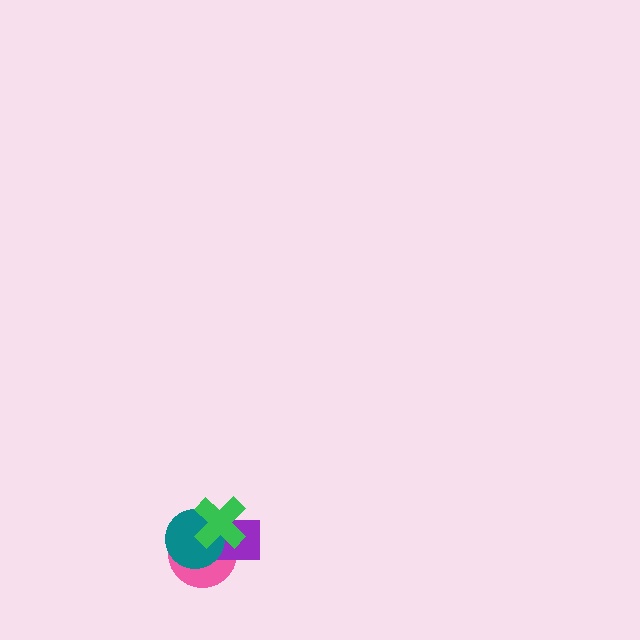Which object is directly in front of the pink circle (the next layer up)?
The purple rectangle is directly in front of the pink circle.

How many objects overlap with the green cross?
3 objects overlap with the green cross.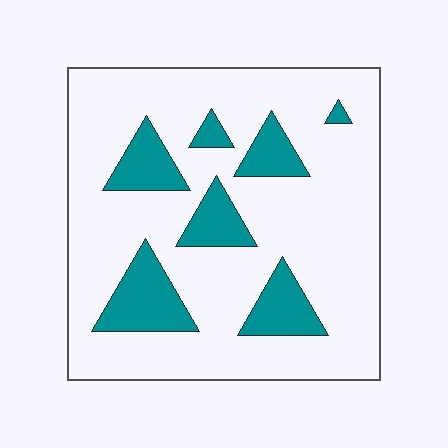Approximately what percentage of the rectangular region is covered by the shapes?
Approximately 20%.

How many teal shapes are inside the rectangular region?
7.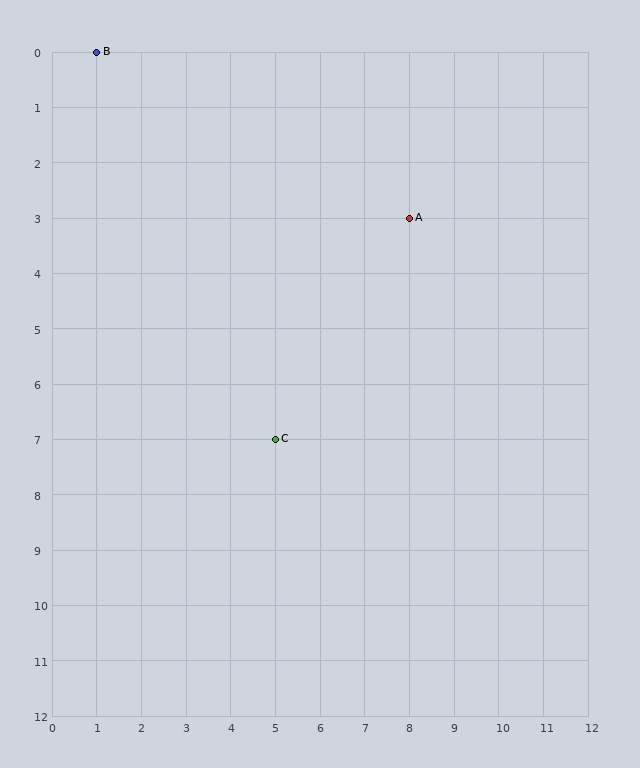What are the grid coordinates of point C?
Point C is at grid coordinates (5, 7).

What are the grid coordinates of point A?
Point A is at grid coordinates (8, 3).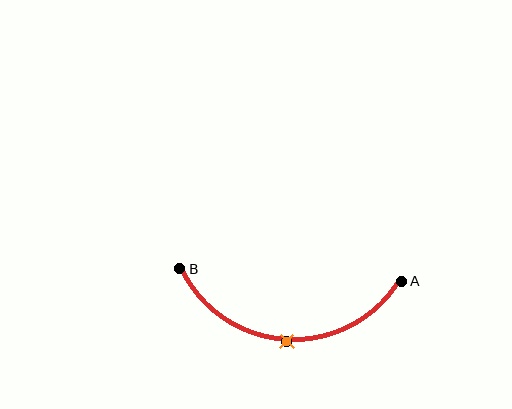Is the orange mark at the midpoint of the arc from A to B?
Yes. The orange mark lies on the arc at equal arc-length from both A and B — it is the arc midpoint.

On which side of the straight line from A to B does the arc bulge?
The arc bulges below the straight line connecting A and B.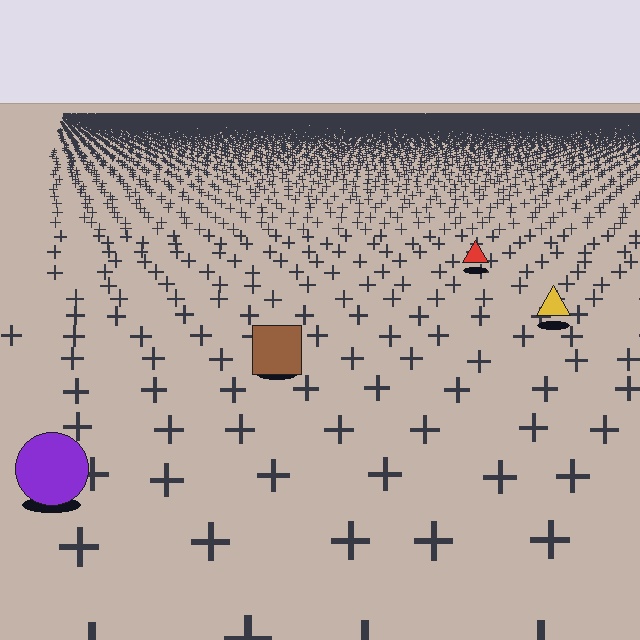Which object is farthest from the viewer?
The red triangle is farthest from the viewer. It appears smaller and the ground texture around it is denser.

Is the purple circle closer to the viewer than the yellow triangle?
Yes. The purple circle is closer — you can tell from the texture gradient: the ground texture is coarser near it.